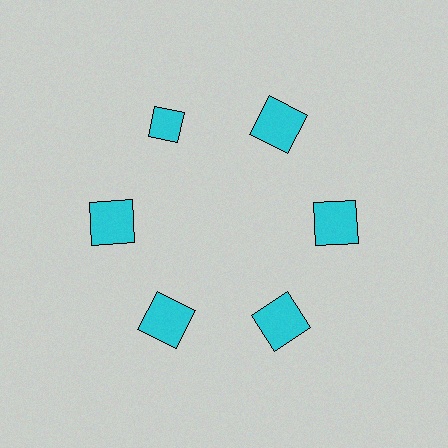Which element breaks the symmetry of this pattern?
The cyan diamond at roughly the 11 o'clock position breaks the symmetry. All other shapes are cyan squares.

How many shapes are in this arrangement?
There are 6 shapes arranged in a ring pattern.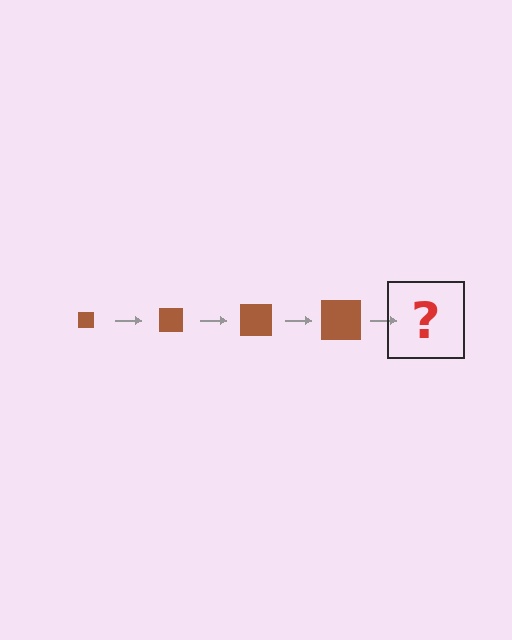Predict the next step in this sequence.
The next step is a brown square, larger than the previous one.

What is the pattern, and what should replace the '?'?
The pattern is that the square gets progressively larger each step. The '?' should be a brown square, larger than the previous one.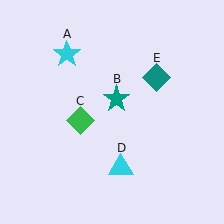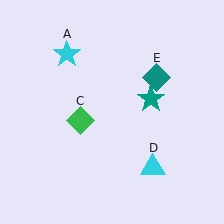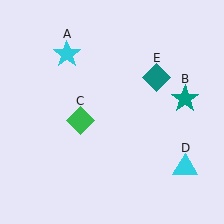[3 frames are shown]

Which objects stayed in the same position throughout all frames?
Cyan star (object A) and green diamond (object C) and teal diamond (object E) remained stationary.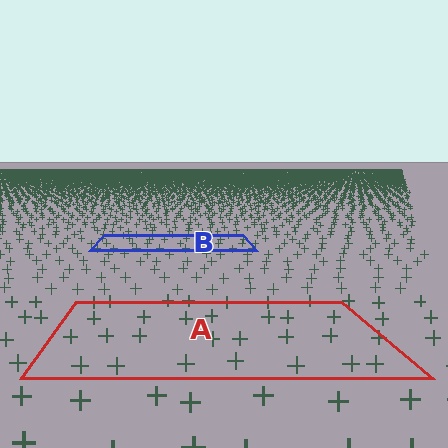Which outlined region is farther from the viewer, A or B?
Region B is farther from the viewer — the texture elements inside it appear smaller and more densely packed.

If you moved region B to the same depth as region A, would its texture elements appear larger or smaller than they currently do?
They would appear larger. At a closer depth, the same texture elements are projected at a bigger on-screen size.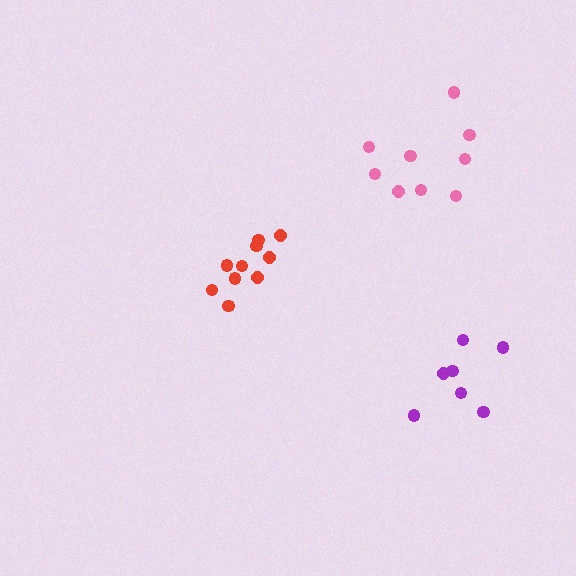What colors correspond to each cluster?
The clusters are colored: purple, red, pink.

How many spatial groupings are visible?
There are 3 spatial groupings.